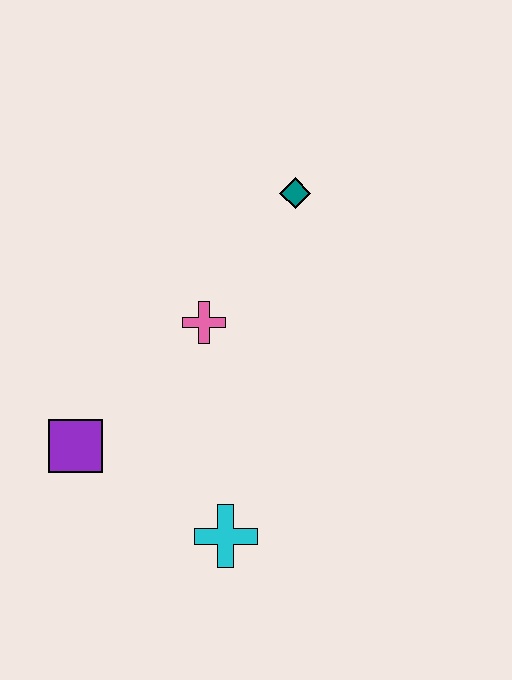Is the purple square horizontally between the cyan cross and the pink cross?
No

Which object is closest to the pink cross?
The teal diamond is closest to the pink cross.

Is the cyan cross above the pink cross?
No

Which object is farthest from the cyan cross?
The teal diamond is farthest from the cyan cross.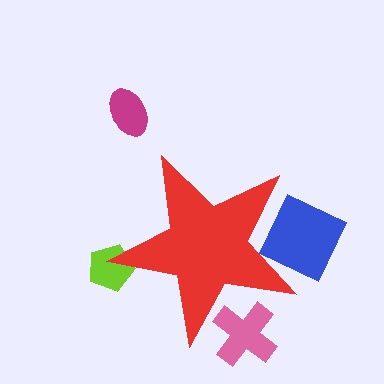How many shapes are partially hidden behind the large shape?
3 shapes are partially hidden.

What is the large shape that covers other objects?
A red star.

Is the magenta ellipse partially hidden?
No, the magenta ellipse is fully visible.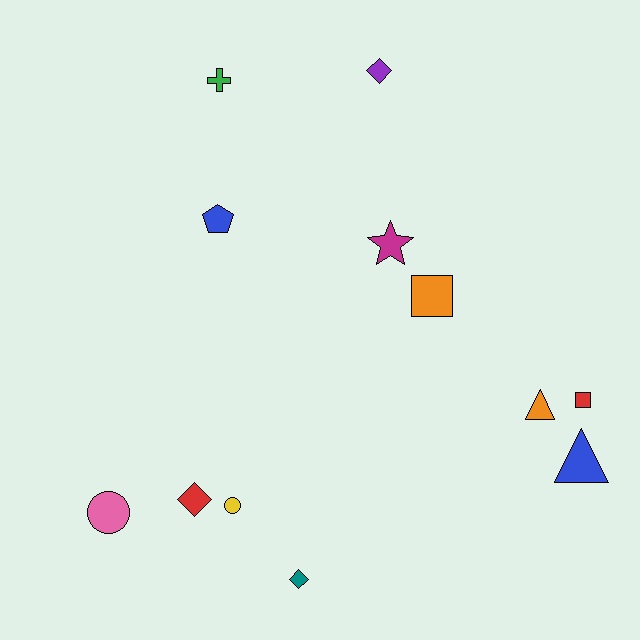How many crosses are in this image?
There is 1 cross.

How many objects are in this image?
There are 12 objects.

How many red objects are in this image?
There are 2 red objects.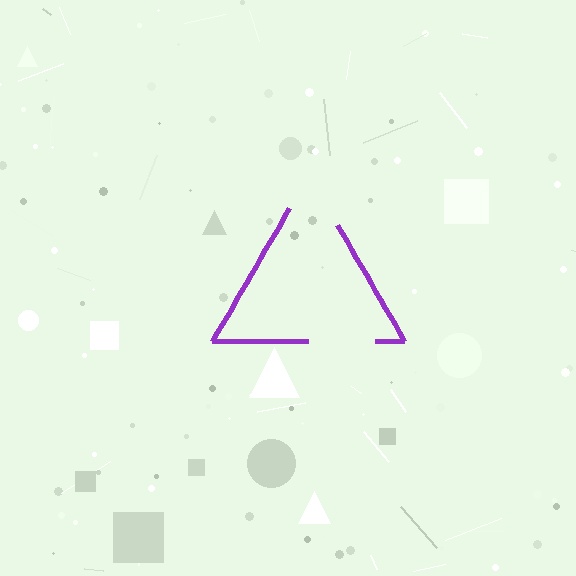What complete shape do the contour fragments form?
The contour fragments form a triangle.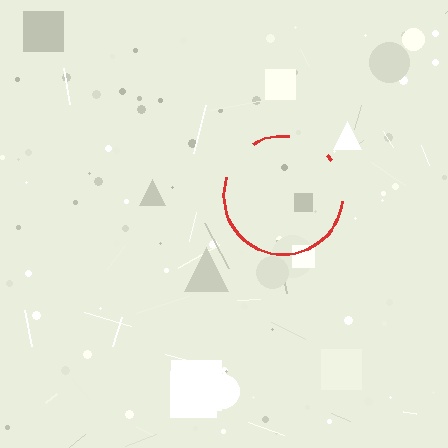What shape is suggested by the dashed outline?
The dashed outline suggests a circle.